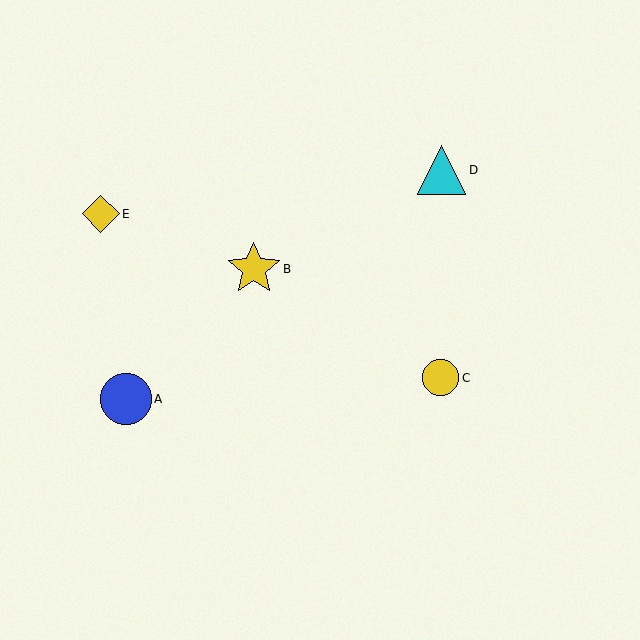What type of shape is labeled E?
Shape E is a yellow diamond.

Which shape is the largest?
The yellow star (labeled B) is the largest.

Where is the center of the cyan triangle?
The center of the cyan triangle is at (441, 170).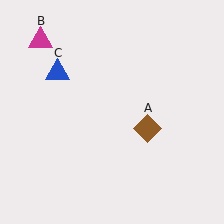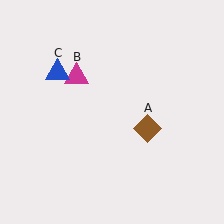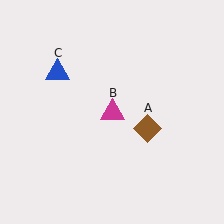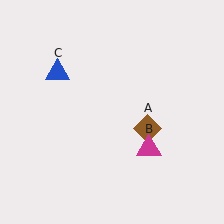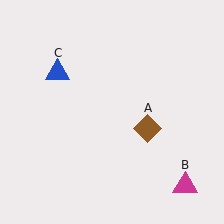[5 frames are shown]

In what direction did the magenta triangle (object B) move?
The magenta triangle (object B) moved down and to the right.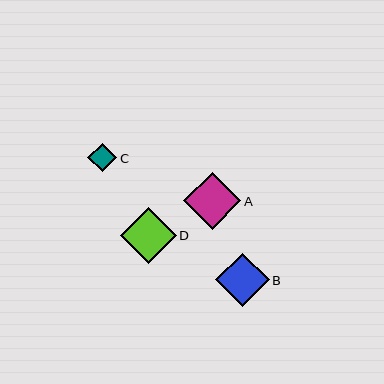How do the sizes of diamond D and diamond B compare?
Diamond D and diamond B are approximately the same size.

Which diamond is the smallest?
Diamond C is the smallest with a size of approximately 29 pixels.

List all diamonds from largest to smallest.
From largest to smallest: A, D, B, C.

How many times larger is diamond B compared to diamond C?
Diamond B is approximately 1.9 times the size of diamond C.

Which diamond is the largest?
Diamond A is the largest with a size of approximately 57 pixels.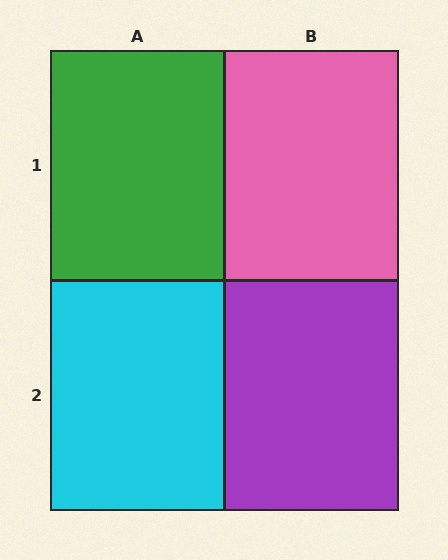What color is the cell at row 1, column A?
Green.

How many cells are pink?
1 cell is pink.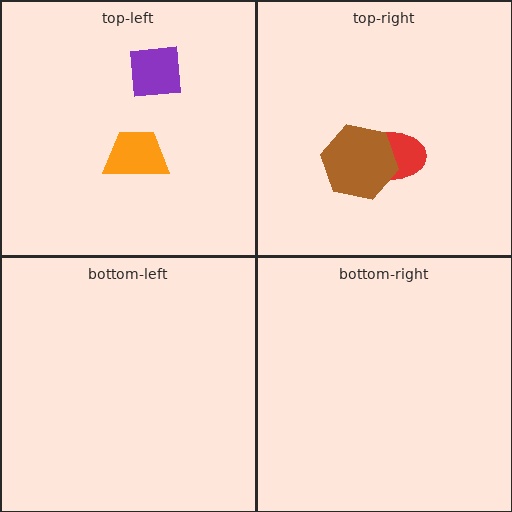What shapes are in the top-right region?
The red ellipse, the brown hexagon.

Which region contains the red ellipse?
The top-right region.